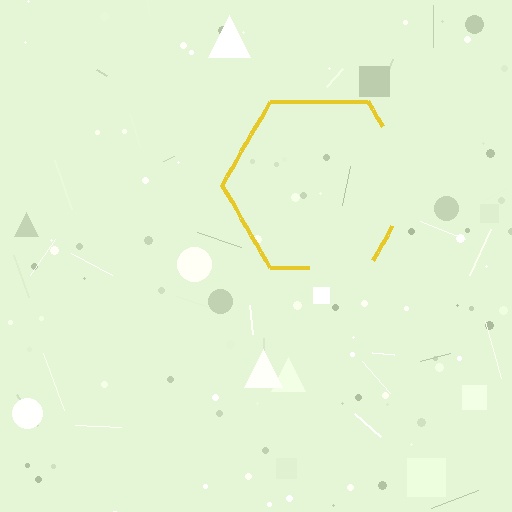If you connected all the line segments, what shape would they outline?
They would outline a hexagon.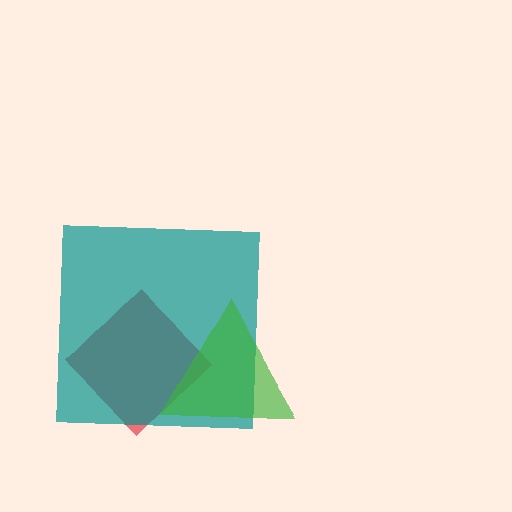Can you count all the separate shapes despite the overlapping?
Yes, there are 3 separate shapes.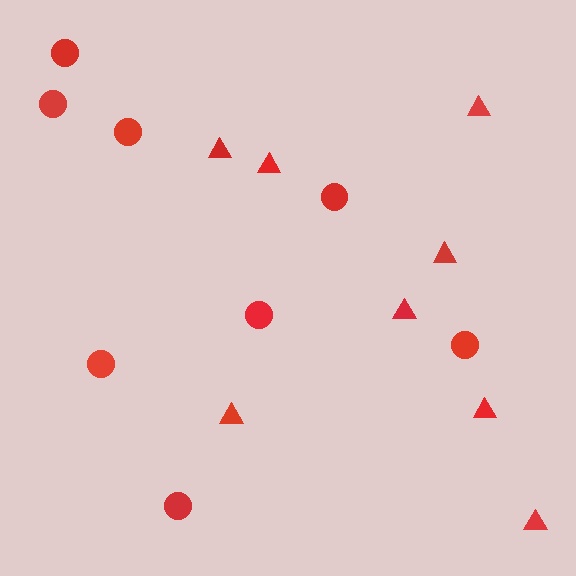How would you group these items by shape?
There are 2 groups: one group of triangles (8) and one group of circles (8).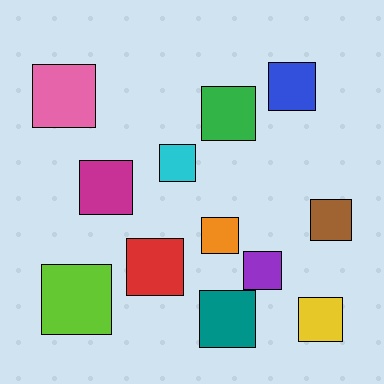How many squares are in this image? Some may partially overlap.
There are 12 squares.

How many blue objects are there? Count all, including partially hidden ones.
There is 1 blue object.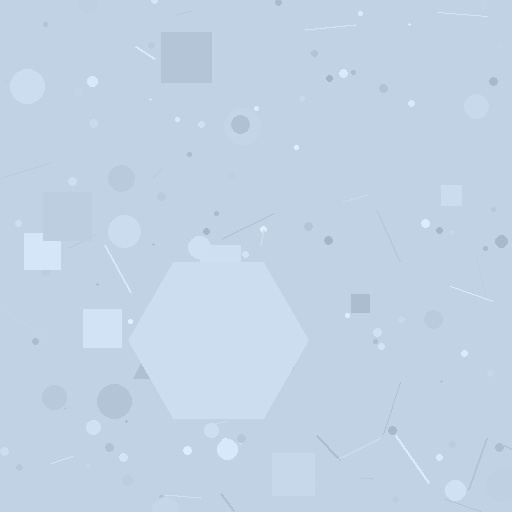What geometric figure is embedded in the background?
A hexagon is embedded in the background.